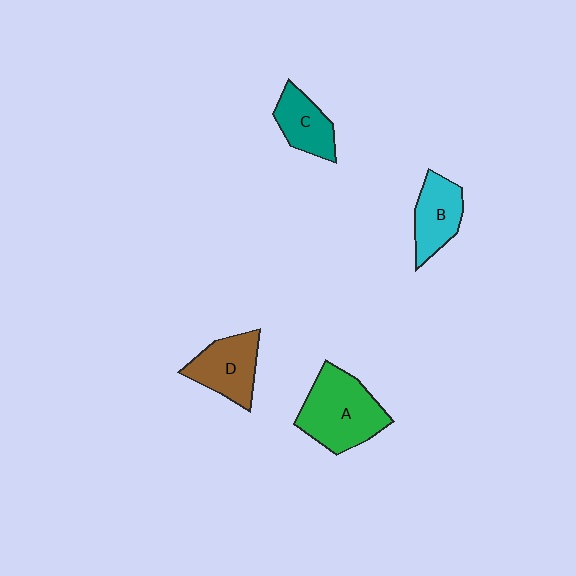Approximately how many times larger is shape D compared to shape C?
Approximately 1.2 times.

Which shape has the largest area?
Shape A (green).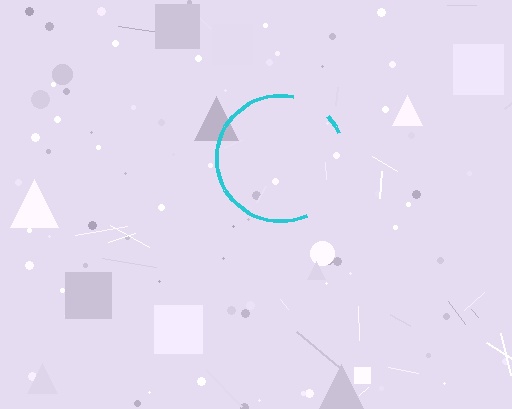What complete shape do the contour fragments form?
The contour fragments form a circle.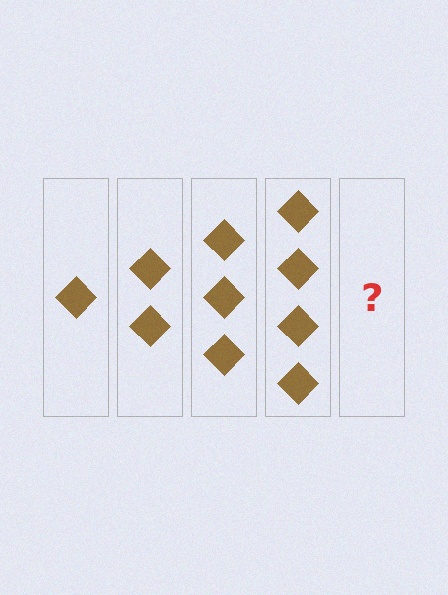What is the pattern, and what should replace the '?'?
The pattern is that each step adds one more diamond. The '?' should be 5 diamonds.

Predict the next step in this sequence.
The next step is 5 diamonds.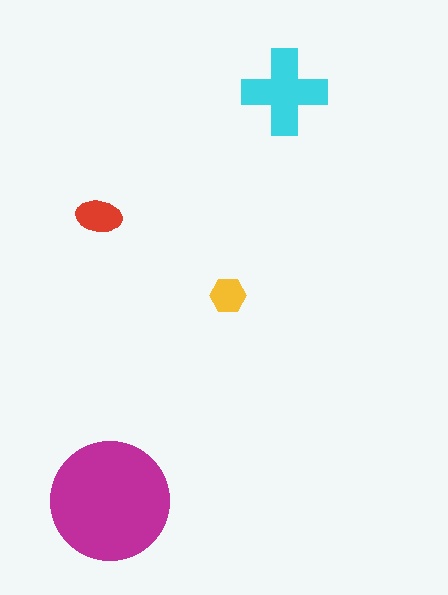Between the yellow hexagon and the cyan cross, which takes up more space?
The cyan cross.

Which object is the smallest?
The yellow hexagon.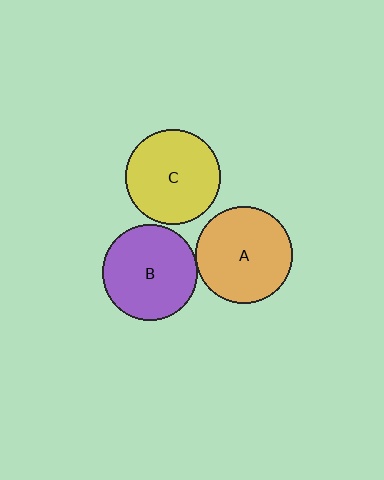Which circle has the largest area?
Circle A (orange).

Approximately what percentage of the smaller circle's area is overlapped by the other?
Approximately 5%.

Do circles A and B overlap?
Yes.